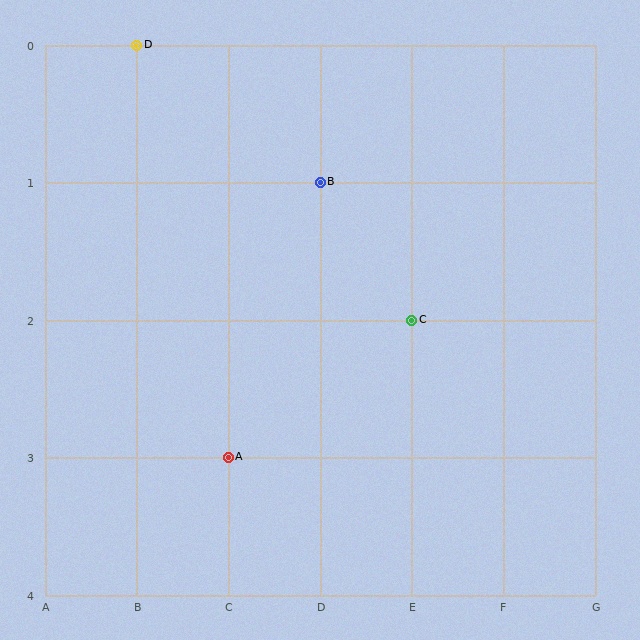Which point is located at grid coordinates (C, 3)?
Point A is at (C, 3).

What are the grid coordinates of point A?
Point A is at grid coordinates (C, 3).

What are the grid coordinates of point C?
Point C is at grid coordinates (E, 2).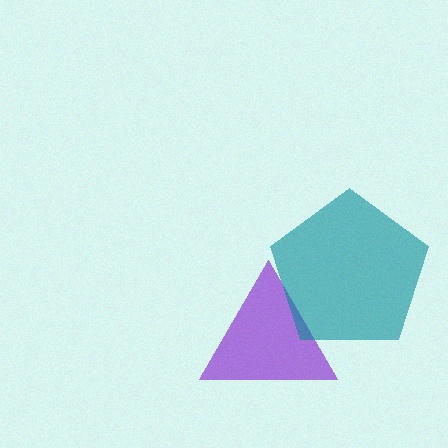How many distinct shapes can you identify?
There are 2 distinct shapes: a purple triangle, a teal pentagon.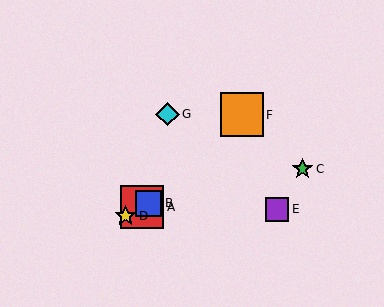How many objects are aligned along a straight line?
3 objects (A, B, D) are aligned along a straight line.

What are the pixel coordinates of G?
Object G is at (168, 114).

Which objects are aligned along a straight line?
Objects A, B, D are aligned along a straight line.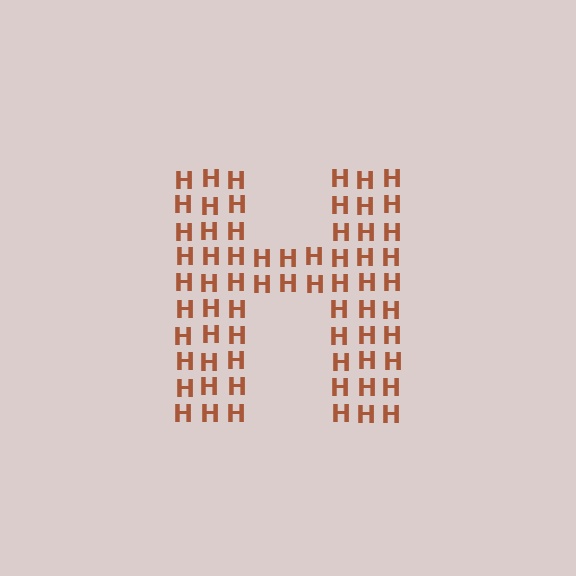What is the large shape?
The large shape is the letter H.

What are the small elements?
The small elements are letter H's.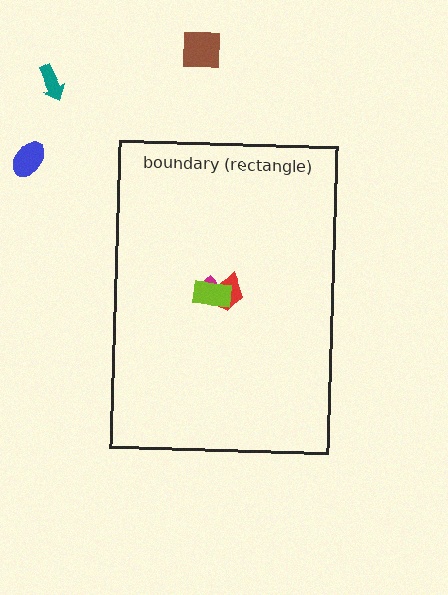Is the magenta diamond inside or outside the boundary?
Inside.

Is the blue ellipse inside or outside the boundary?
Outside.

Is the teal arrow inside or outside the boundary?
Outside.